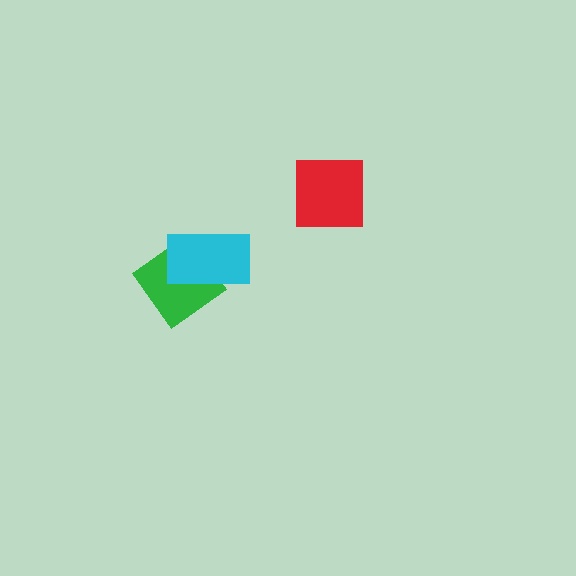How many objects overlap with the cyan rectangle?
1 object overlaps with the cyan rectangle.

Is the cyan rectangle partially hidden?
No, no other shape covers it.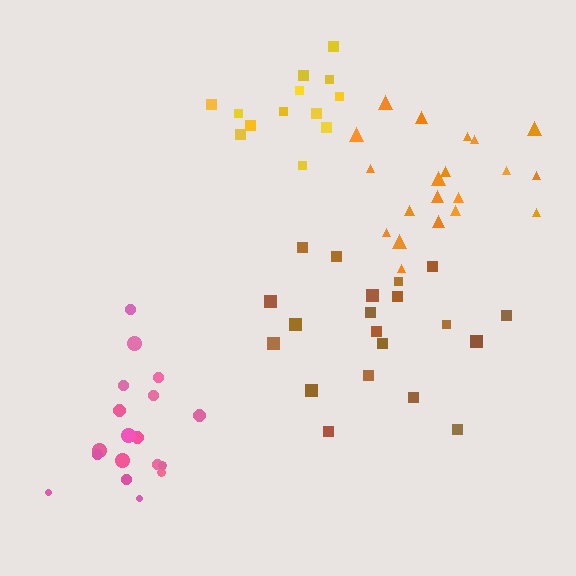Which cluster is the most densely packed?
Pink.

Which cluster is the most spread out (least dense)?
Orange.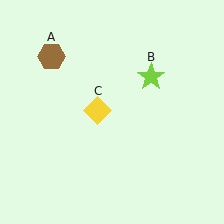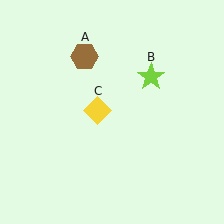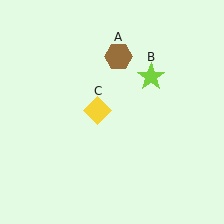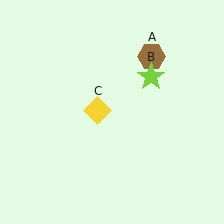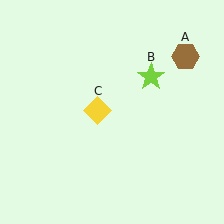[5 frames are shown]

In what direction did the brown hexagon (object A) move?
The brown hexagon (object A) moved right.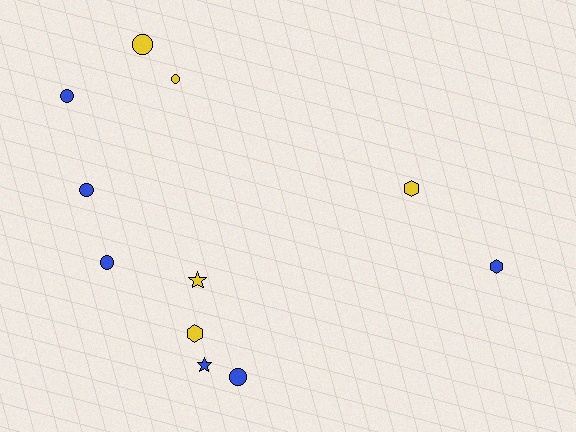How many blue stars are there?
There is 1 blue star.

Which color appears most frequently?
Blue, with 6 objects.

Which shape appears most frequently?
Circle, with 6 objects.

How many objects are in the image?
There are 11 objects.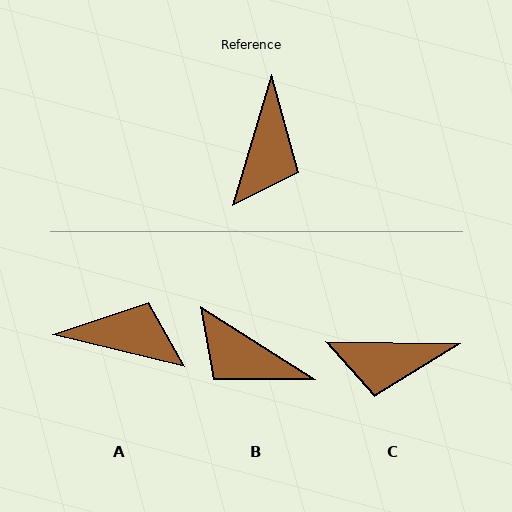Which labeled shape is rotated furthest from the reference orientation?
B, about 106 degrees away.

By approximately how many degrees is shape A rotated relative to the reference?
Approximately 93 degrees counter-clockwise.